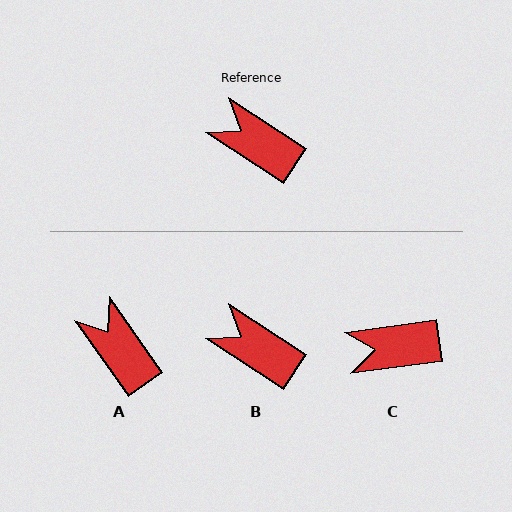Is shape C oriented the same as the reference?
No, it is off by about 41 degrees.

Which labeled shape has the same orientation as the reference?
B.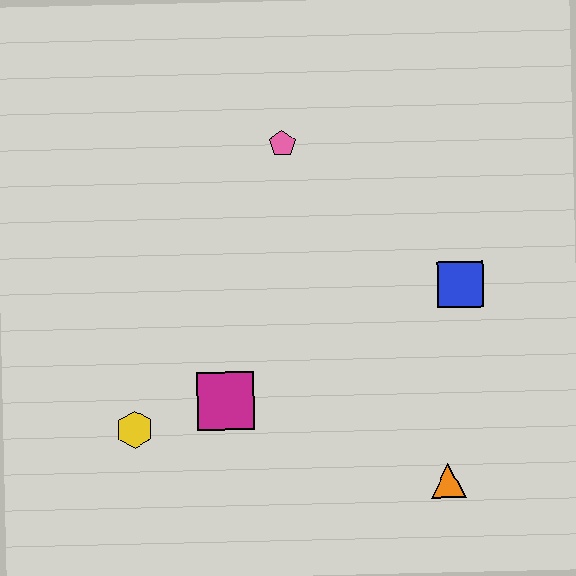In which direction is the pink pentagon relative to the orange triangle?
The pink pentagon is above the orange triangle.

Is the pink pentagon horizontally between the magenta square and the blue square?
Yes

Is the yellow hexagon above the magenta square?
No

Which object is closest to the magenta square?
The yellow hexagon is closest to the magenta square.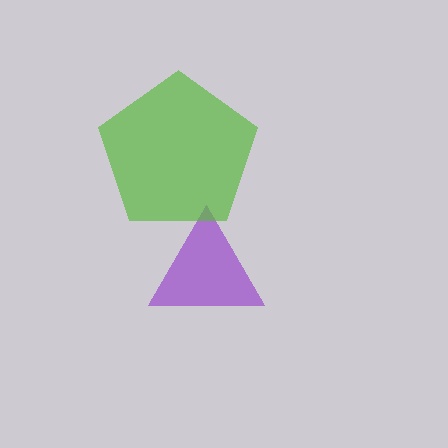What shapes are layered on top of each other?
The layered shapes are: a purple triangle, a lime pentagon.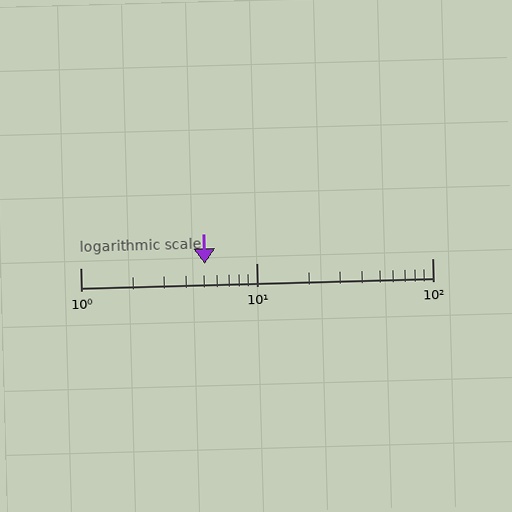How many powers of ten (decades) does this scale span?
The scale spans 2 decades, from 1 to 100.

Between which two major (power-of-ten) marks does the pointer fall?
The pointer is between 1 and 10.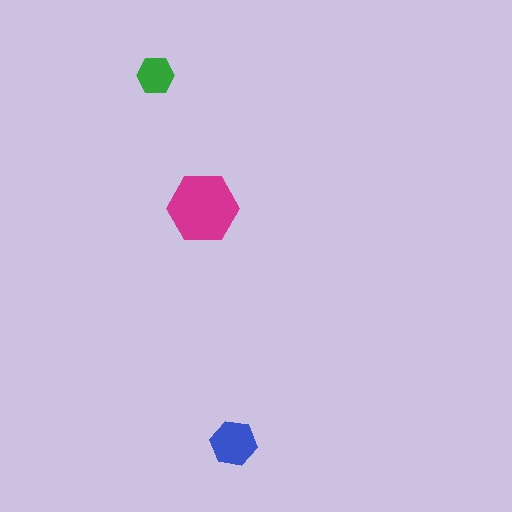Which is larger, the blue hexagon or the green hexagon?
The blue one.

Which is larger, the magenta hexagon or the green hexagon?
The magenta one.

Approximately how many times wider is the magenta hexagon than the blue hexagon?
About 1.5 times wider.